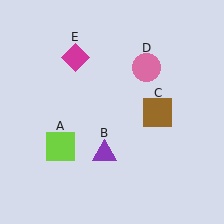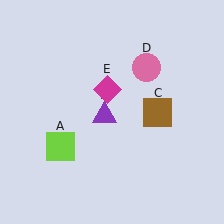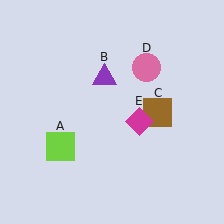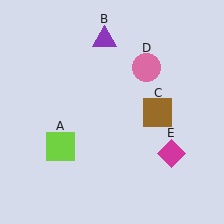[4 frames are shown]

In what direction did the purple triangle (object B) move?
The purple triangle (object B) moved up.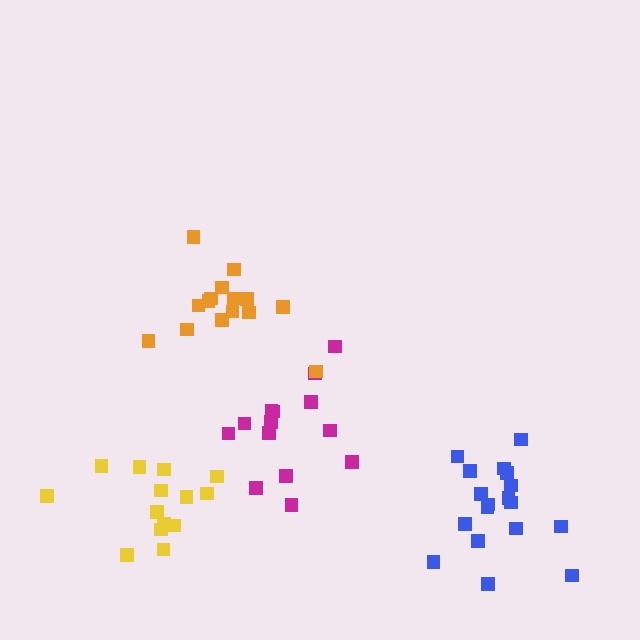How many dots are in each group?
Group 1: 14 dots, Group 2: 14 dots, Group 3: 15 dots, Group 4: 18 dots (61 total).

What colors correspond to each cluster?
The clusters are colored: yellow, magenta, orange, blue.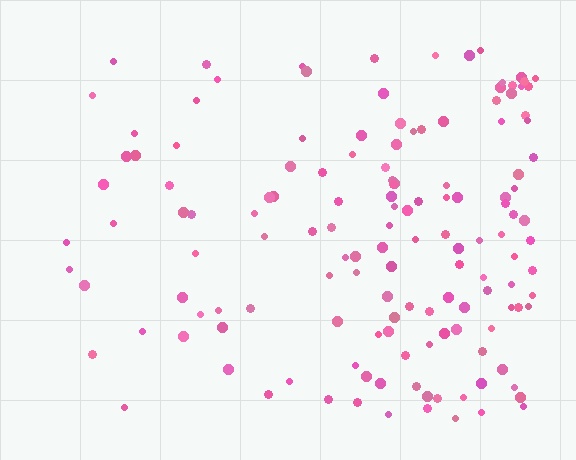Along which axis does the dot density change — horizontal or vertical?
Horizontal.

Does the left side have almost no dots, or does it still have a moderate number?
Still a moderate number, just noticeably fewer than the right.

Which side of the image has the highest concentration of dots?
The right.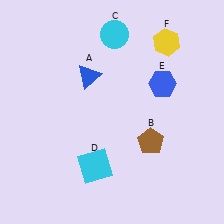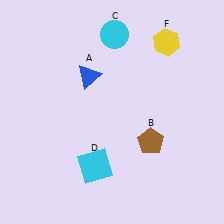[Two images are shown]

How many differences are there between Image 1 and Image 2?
There is 1 difference between the two images.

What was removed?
The blue hexagon (E) was removed in Image 2.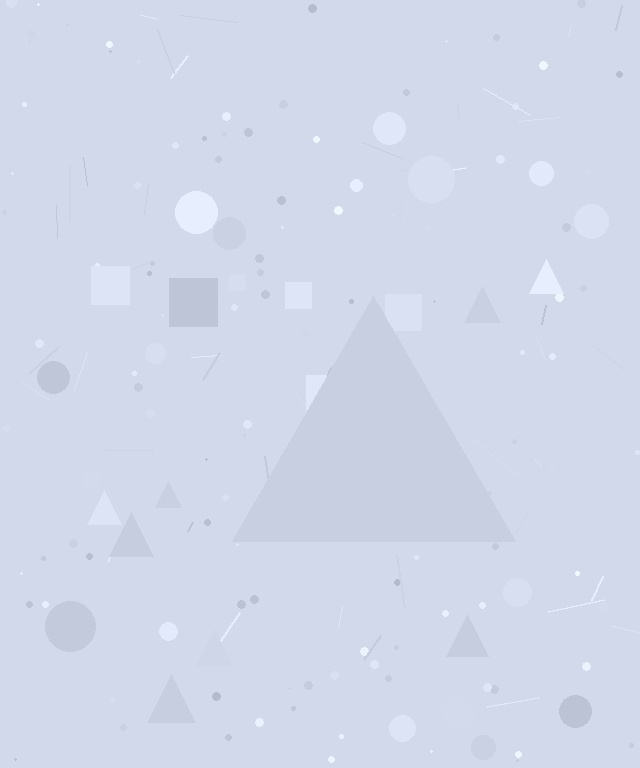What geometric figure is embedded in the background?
A triangle is embedded in the background.